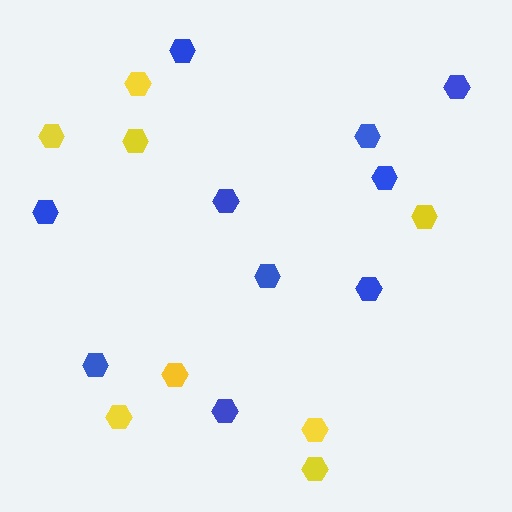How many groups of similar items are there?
There are 2 groups: one group of yellow hexagons (8) and one group of blue hexagons (10).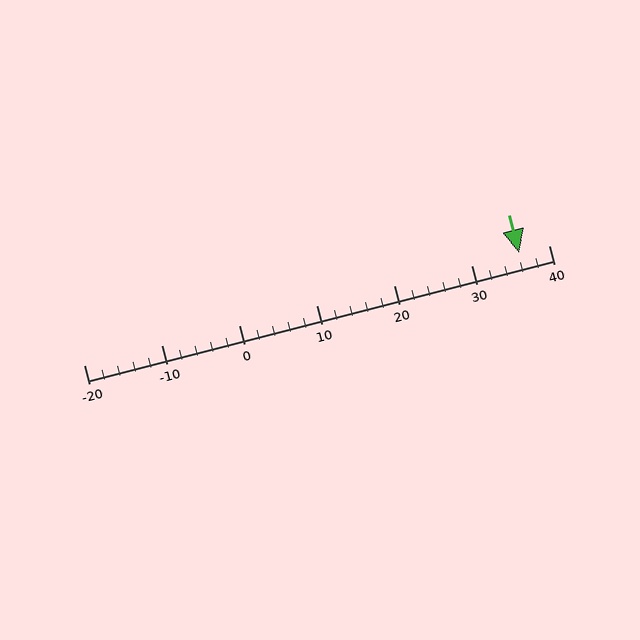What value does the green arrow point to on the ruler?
The green arrow points to approximately 36.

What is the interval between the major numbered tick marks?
The major tick marks are spaced 10 units apart.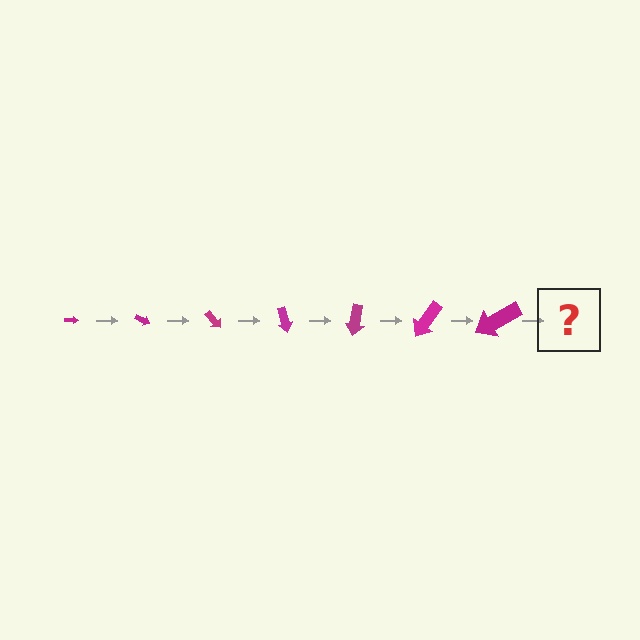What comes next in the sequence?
The next element should be an arrow, larger than the previous one and rotated 175 degrees from the start.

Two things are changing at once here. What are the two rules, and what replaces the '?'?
The two rules are that the arrow grows larger each step and it rotates 25 degrees each step. The '?' should be an arrow, larger than the previous one and rotated 175 degrees from the start.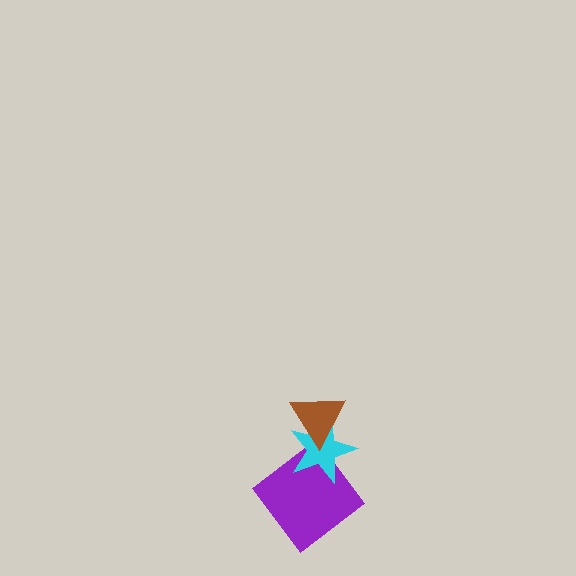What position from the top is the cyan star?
The cyan star is 2nd from the top.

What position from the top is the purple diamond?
The purple diamond is 3rd from the top.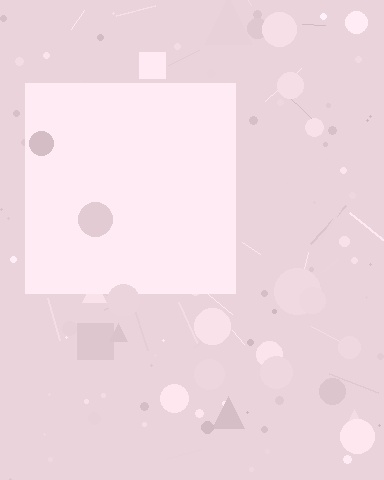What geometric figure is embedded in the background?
A square is embedded in the background.